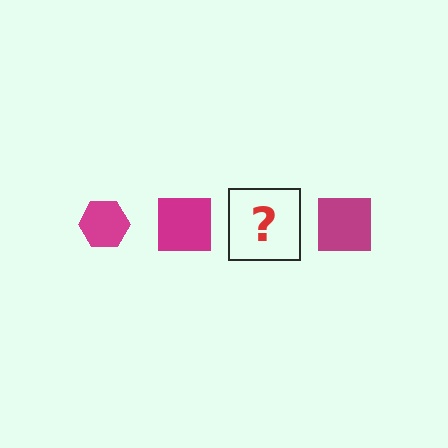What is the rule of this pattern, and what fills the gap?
The rule is that the pattern cycles through hexagon, square shapes in magenta. The gap should be filled with a magenta hexagon.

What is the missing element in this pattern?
The missing element is a magenta hexagon.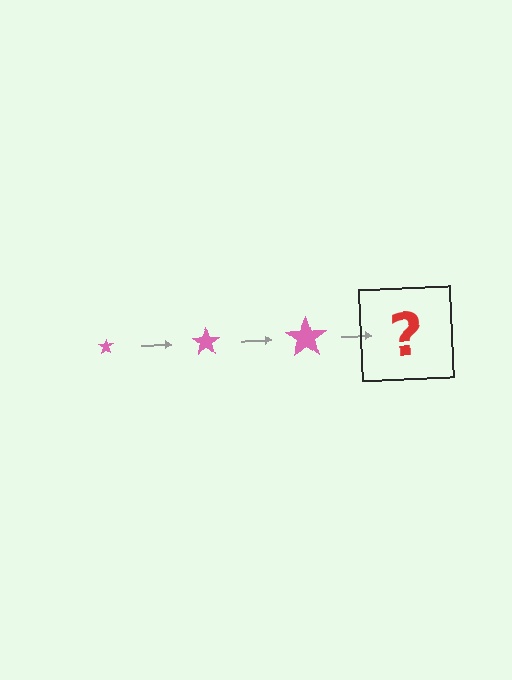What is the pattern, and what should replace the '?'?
The pattern is that the star gets progressively larger each step. The '?' should be a pink star, larger than the previous one.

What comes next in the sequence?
The next element should be a pink star, larger than the previous one.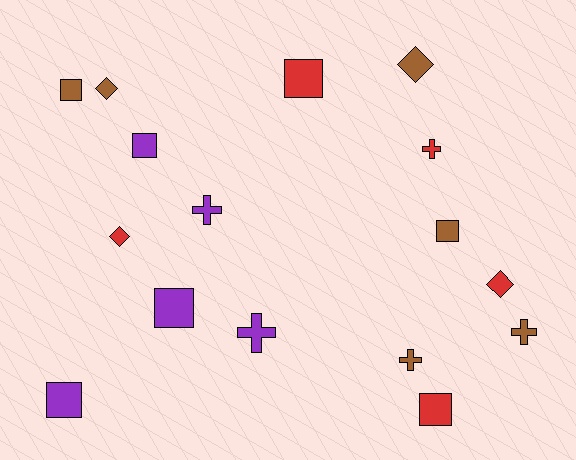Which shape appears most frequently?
Square, with 7 objects.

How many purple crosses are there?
There are 2 purple crosses.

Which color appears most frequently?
Brown, with 6 objects.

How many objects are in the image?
There are 16 objects.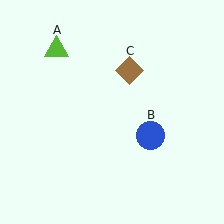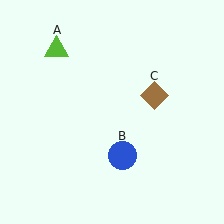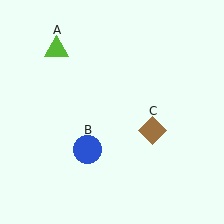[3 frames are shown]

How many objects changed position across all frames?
2 objects changed position: blue circle (object B), brown diamond (object C).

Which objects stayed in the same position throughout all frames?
Lime triangle (object A) remained stationary.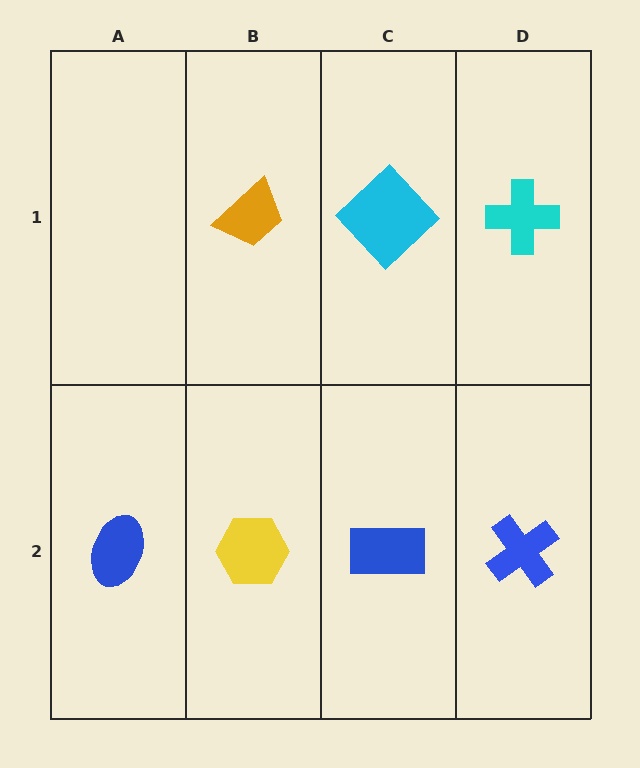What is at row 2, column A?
A blue ellipse.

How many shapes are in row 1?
3 shapes.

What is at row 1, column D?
A cyan cross.